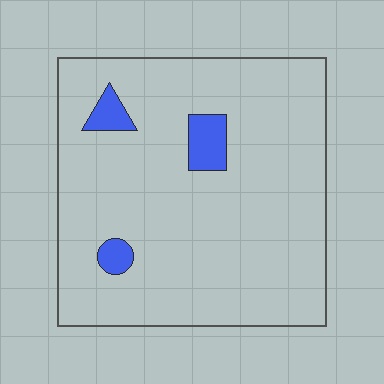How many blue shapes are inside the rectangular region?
3.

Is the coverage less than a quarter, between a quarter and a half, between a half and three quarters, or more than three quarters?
Less than a quarter.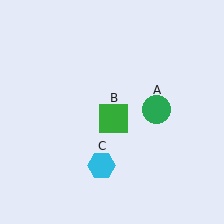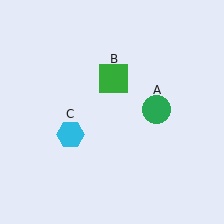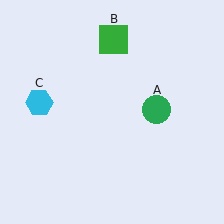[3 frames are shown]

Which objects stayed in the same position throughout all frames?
Green circle (object A) remained stationary.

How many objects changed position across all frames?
2 objects changed position: green square (object B), cyan hexagon (object C).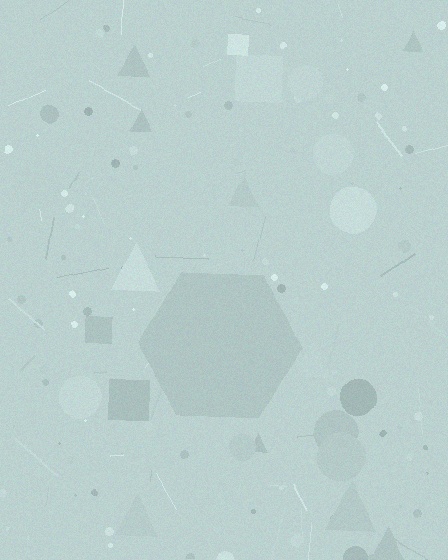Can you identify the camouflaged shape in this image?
The camouflaged shape is a hexagon.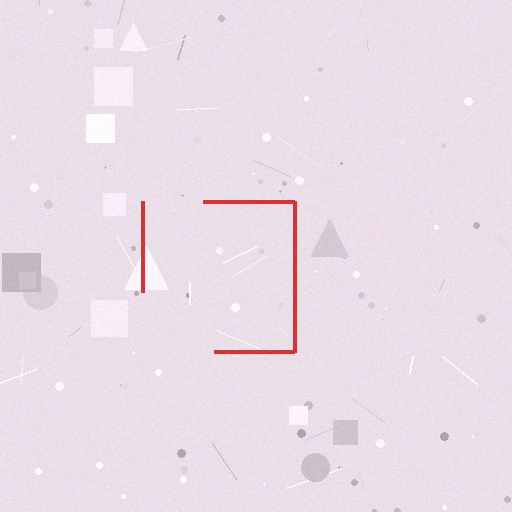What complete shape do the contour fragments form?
The contour fragments form a square.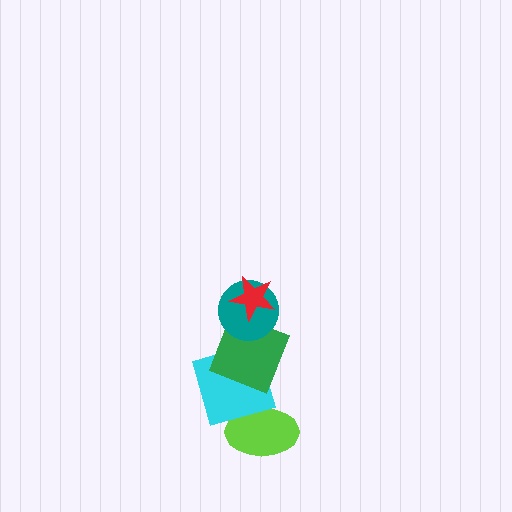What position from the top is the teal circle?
The teal circle is 2nd from the top.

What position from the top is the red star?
The red star is 1st from the top.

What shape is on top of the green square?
The teal circle is on top of the green square.